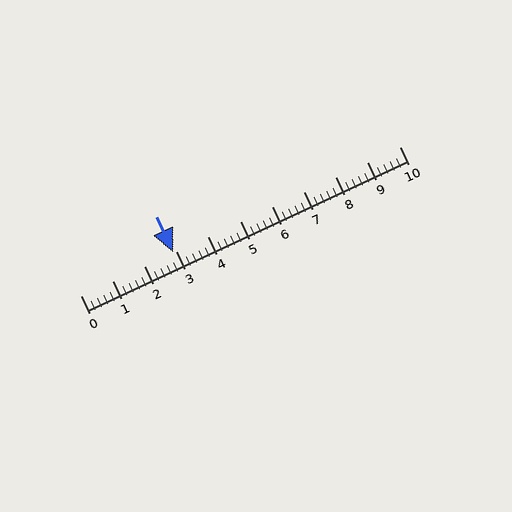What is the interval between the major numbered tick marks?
The major tick marks are spaced 1 units apart.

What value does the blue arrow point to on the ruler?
The blue arrow points to approximately 2.9.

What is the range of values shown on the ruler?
The ruler shows values from 0 to 10.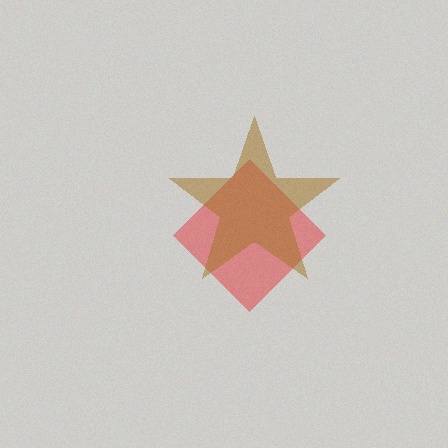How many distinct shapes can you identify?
There are 2 distinct shapes: a red diamond, a brown star.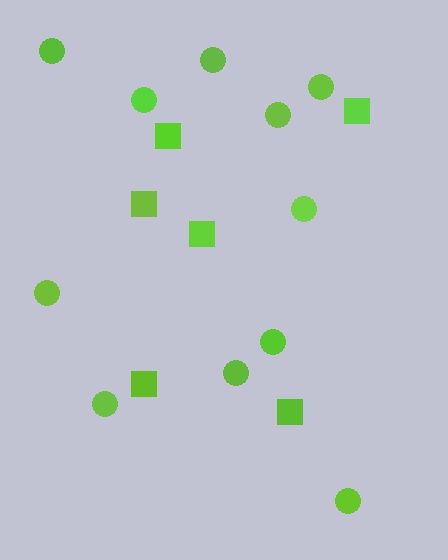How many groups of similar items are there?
There are 2 groups: one group of squares (6) and one group of circles (11).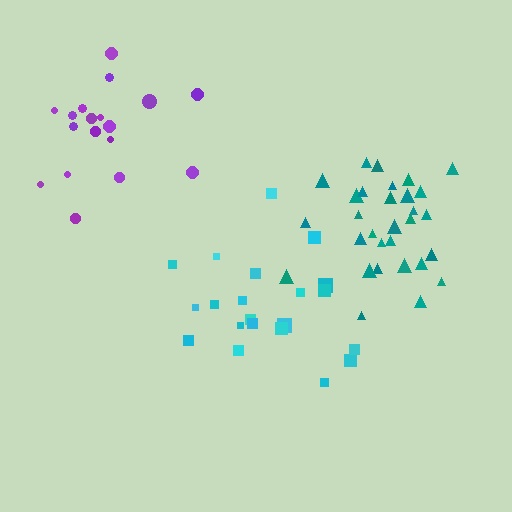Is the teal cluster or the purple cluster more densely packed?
Teal.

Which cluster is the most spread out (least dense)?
Cyan.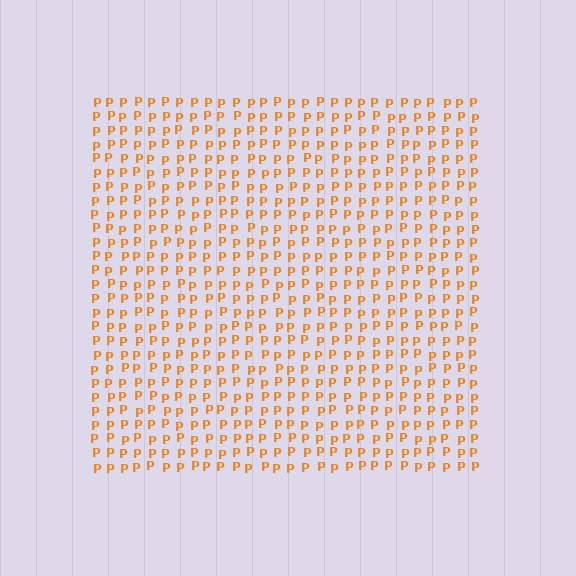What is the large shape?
The large shape is a square.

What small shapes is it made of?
It is made of small letter P's.